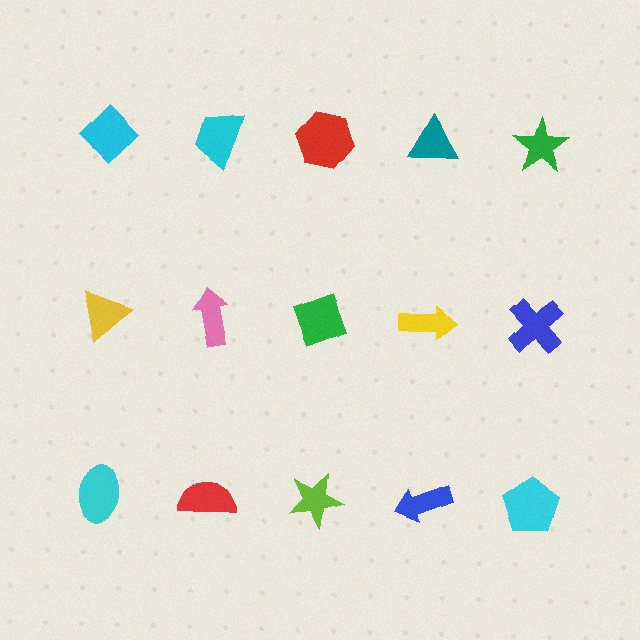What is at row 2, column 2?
A pink arrow.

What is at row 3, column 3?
A lime star.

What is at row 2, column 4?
A yellow arrow.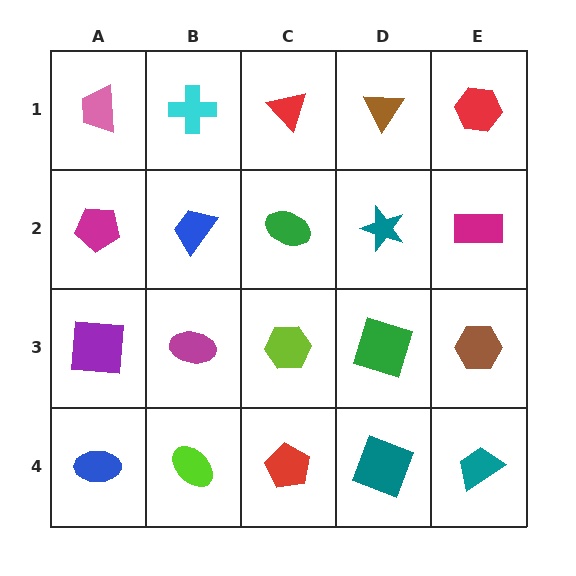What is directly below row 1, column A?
A magenta pentagon.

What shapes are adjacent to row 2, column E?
A red hexagon (row 1, column E), a brown hexagon (row 3, column E), a teal star (row 2, column D).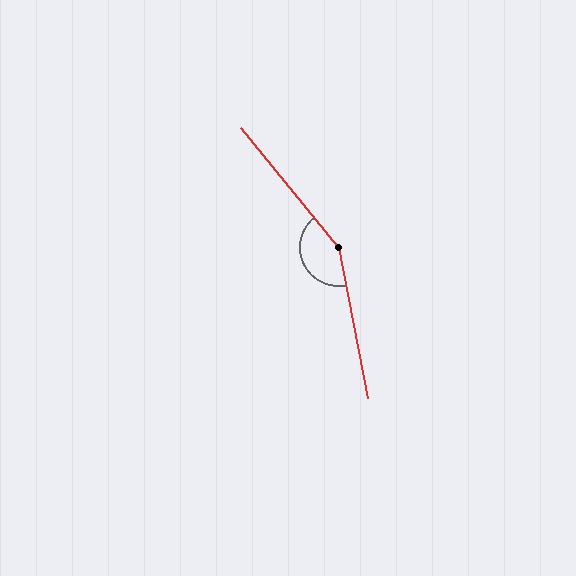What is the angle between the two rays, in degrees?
Approximately 152 degrees.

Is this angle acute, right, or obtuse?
It is obtuse.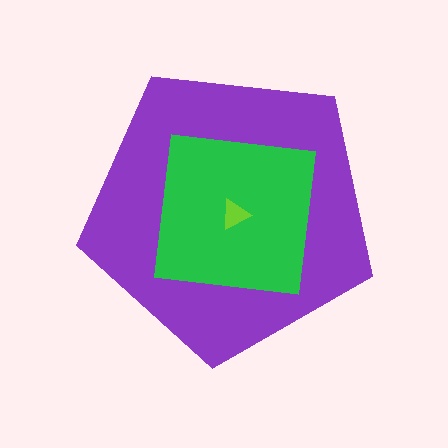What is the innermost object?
The lime triangle.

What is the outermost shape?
The purple pentagon.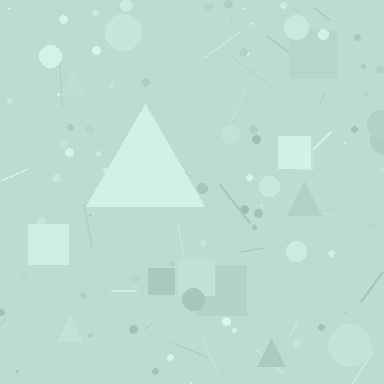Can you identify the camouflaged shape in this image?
The camouflaged shape is a triangle.